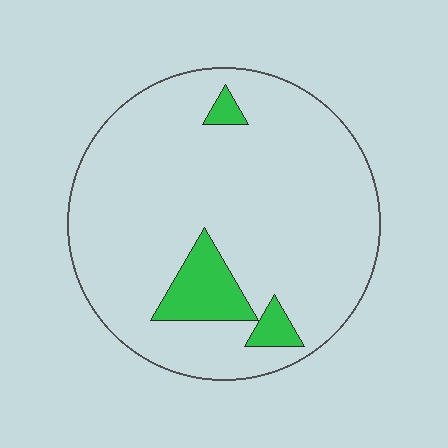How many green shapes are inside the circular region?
3.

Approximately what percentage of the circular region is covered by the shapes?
Approximately 10%.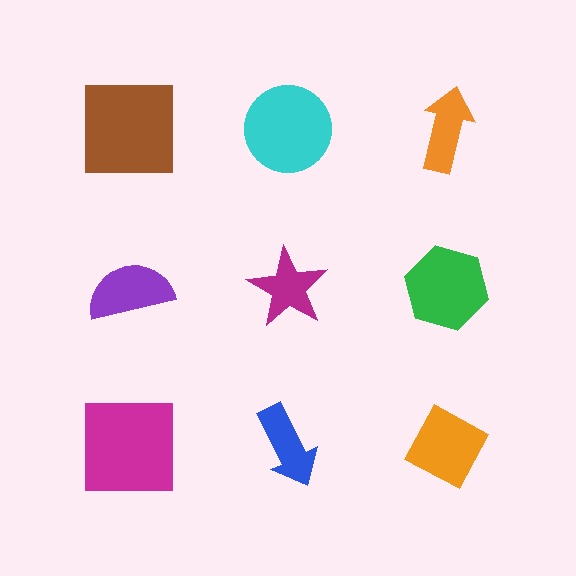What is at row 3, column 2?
A blue arrow.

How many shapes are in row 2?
3 shapes.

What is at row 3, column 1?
A magenta square.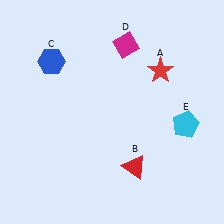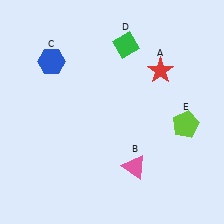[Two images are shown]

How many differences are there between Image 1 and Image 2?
There are 3 differences between the two images.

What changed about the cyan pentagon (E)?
In Image 1, E is cyan. In Image 2, it changed to lime.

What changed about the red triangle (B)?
In Image 1, B is red. In Image 2, it changed to pink.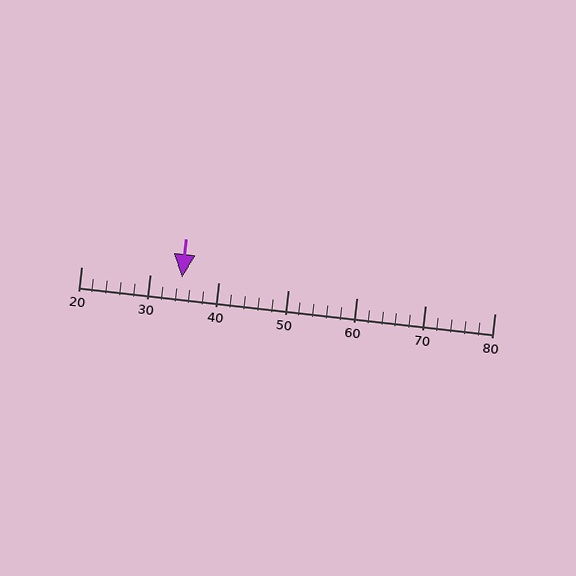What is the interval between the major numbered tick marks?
The major tick marks are spaced 10 units apart.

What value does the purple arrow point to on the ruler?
The purple arrow points to approximately 35.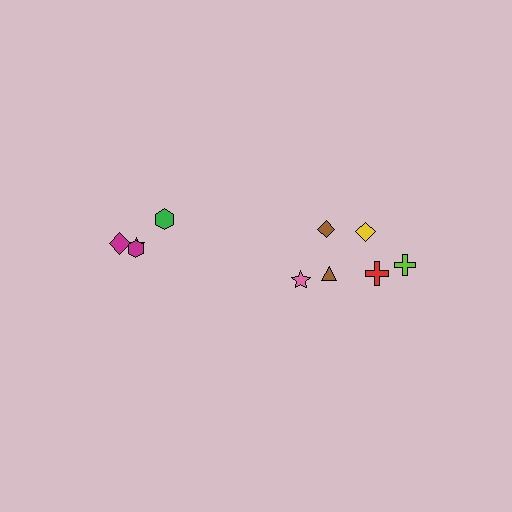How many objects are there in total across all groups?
There are 10 objects.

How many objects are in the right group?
There are 6 objects.